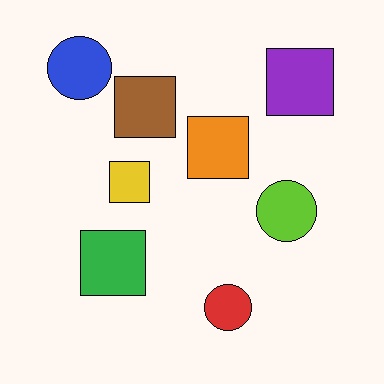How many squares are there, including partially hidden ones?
There are 5 squares.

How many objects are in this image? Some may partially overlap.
There are 8 objects.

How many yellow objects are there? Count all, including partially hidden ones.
There is 1 yellow object.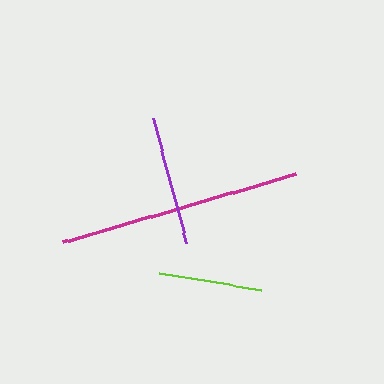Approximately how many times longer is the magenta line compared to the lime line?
The magenta line is approximately 2.4 times the length of the lime line.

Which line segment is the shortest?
The lime line is the shortest at approximately 103 pixels.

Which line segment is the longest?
The magenta line is the longest at approximately 243 pixels.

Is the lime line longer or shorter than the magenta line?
The magenta line is longer than the lime line.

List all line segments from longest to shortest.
From longest to shortest: magenta, purple, lime.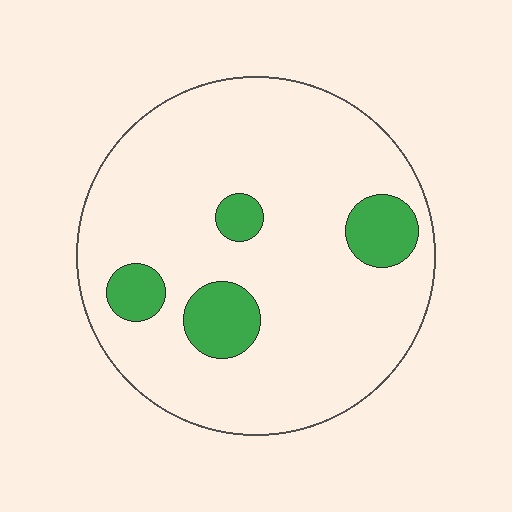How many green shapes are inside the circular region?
4.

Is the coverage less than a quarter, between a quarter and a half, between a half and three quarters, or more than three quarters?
Less than a quarter.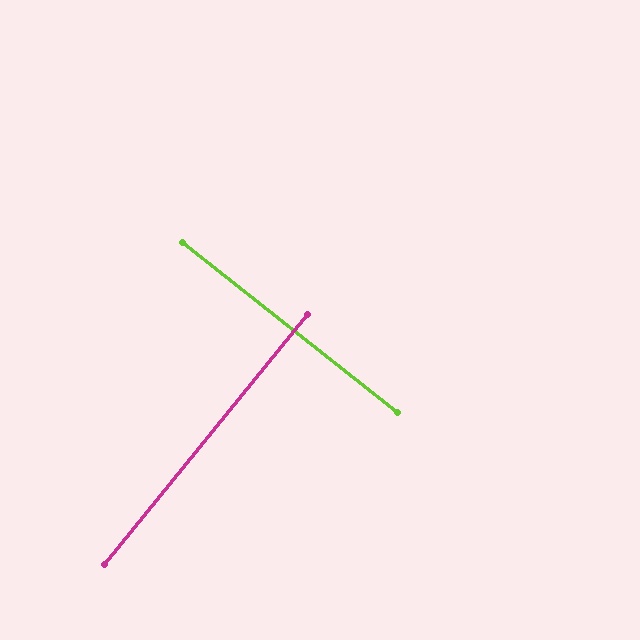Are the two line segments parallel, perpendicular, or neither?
Perpendicular — they meet at approximately 89°.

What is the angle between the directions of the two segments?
Approximately 89 degrees.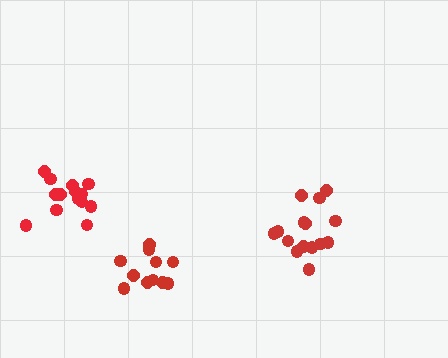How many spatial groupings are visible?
There are 3 spatial groupings.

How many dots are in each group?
Group 1: 15 dots, Group 2: 11 dots, Group 3: 14 dots (40 total).